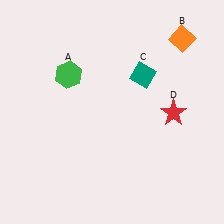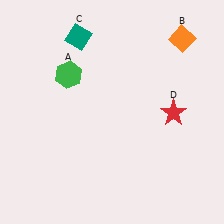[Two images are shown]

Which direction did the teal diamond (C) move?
The teal diamond (C) moved left.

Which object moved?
The teal diamond (C) moved left.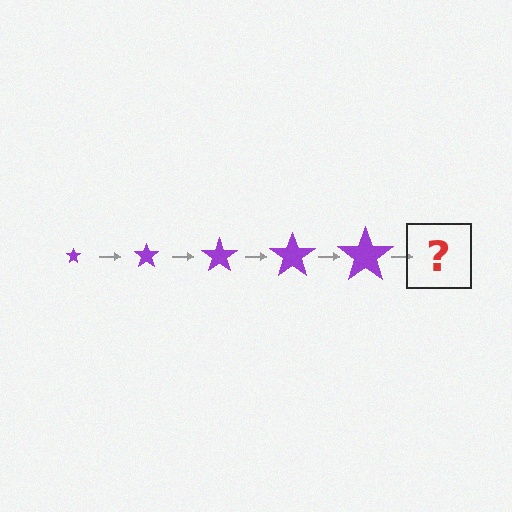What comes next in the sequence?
The next element should be a purple star, larger than the previous one.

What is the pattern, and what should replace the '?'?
The pattern is that the star gets progressively larger each step. The '?' should be a purple star, larger than the previous one.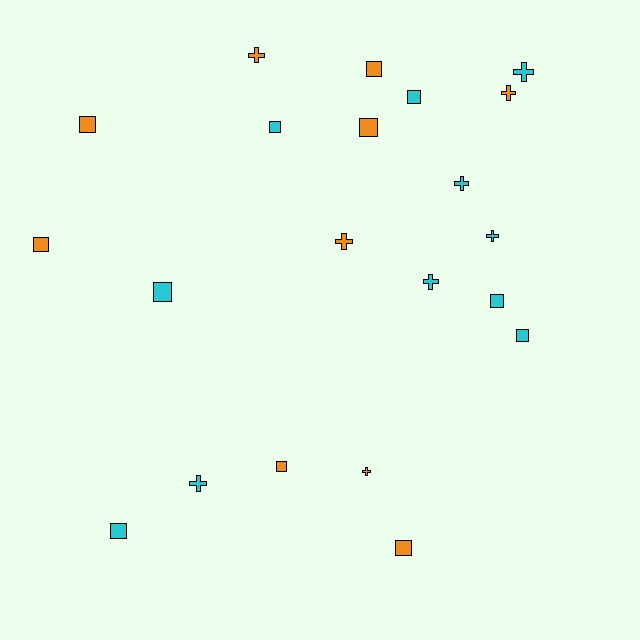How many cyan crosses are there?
There are 5 cyan crosses.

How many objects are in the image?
There are 21 objects.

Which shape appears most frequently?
Square, with 12 objects.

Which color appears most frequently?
Cyan, with 11 objects.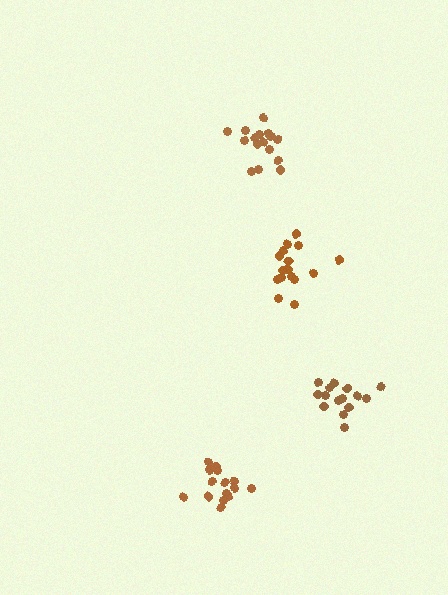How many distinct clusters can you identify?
There are 4 distinct clusters.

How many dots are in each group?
Group 1: 16 dots, Group 2: 16 dots, Group 3: 15 dots, Group 4: 15 dots (62 total).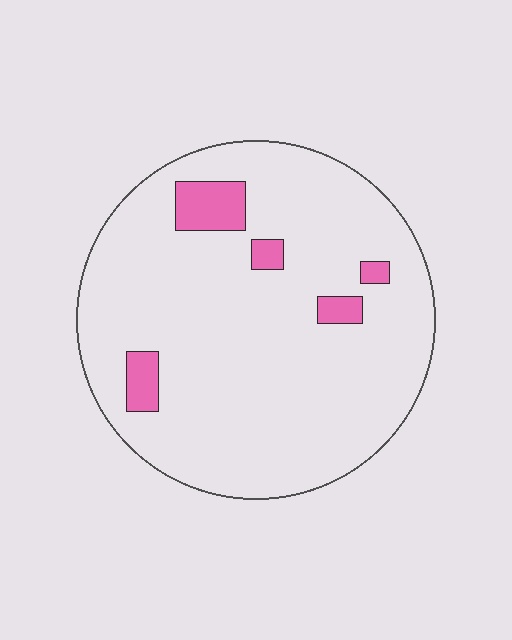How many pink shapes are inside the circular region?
5.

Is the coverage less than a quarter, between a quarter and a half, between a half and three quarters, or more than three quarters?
Less than a quarter.